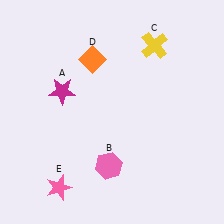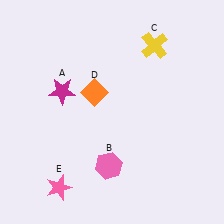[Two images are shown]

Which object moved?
The orange diamond (D) moved down.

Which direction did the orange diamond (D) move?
The orange diamond (D) moved down.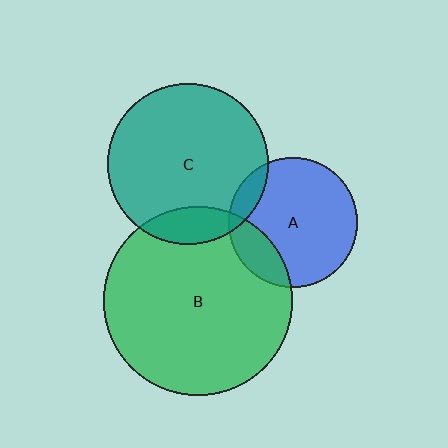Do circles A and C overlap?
Yes.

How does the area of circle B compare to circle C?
Approximately 1.4 times.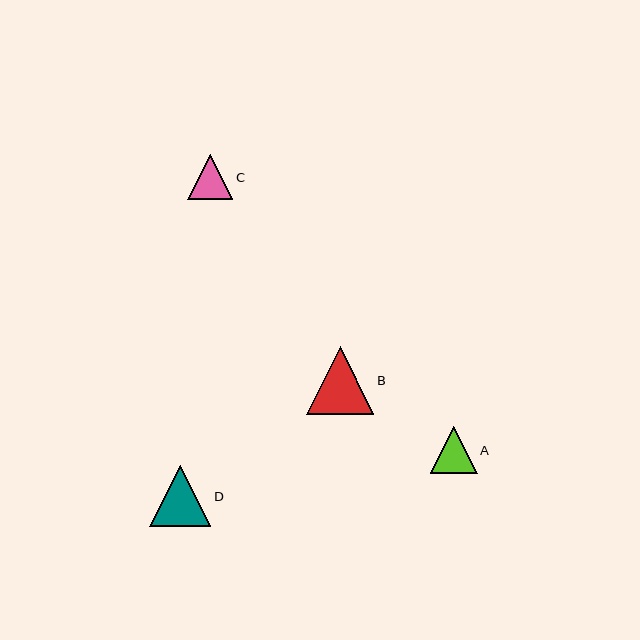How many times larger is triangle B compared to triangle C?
Triangle B is approximately 1.5 times the size of triangle C.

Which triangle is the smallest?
Triangle C is the smallest with a size of approximately 45 pixels.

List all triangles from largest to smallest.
From largest to smallest: B, D, A, C.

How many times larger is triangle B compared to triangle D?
Triangle B is approximately 1.1 times the size of triangle D.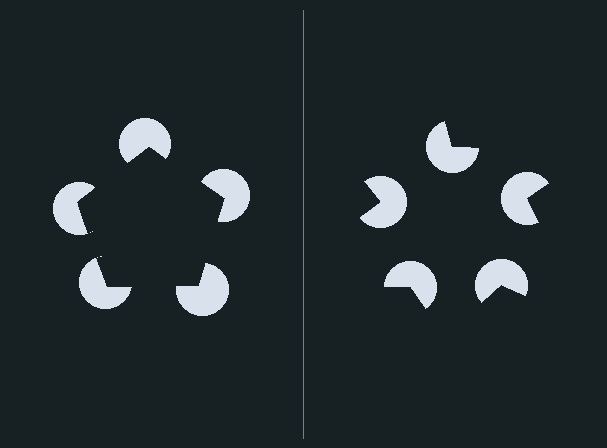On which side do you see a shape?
An illusory pentagon appears on the left side. On the right side the wedge cuts are rotated, so no coherent shape forms.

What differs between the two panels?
The pac-man discs are positioned identically on both sides; only the wedge orientations differ. On the left they align to a pentagon; on the right they are misaligned.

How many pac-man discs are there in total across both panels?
10 — 5 on each side.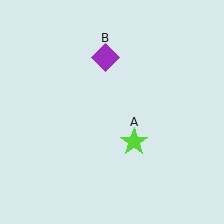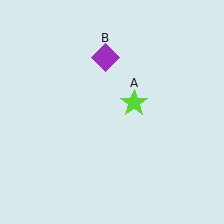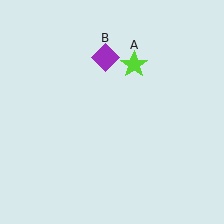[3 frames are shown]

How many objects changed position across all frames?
1 object changed position: lime star (object A).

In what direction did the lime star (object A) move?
The lime star (object A) moved up.